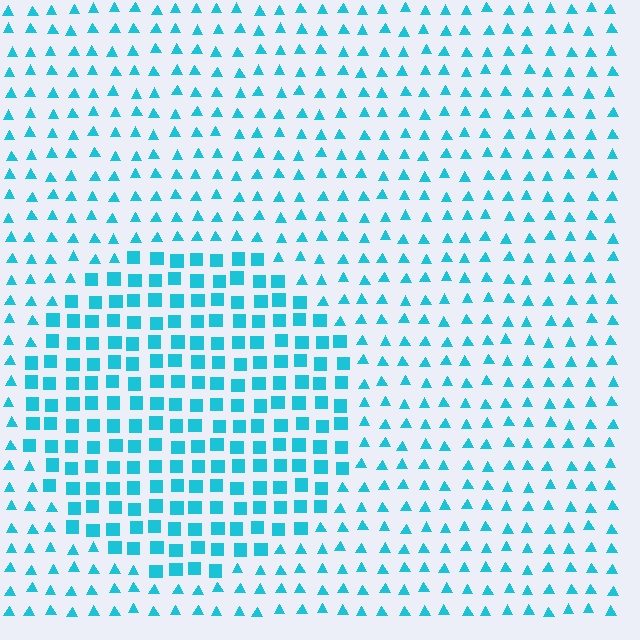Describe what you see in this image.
The image is filled with small cyan elements arranged in a uniform grid. A circle-shaped region contains squares, while the surrounding area contains triangles. The boundary is defined purely by the change in element shape.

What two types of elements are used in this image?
The image uses squares inside the circle region and triangles outside it.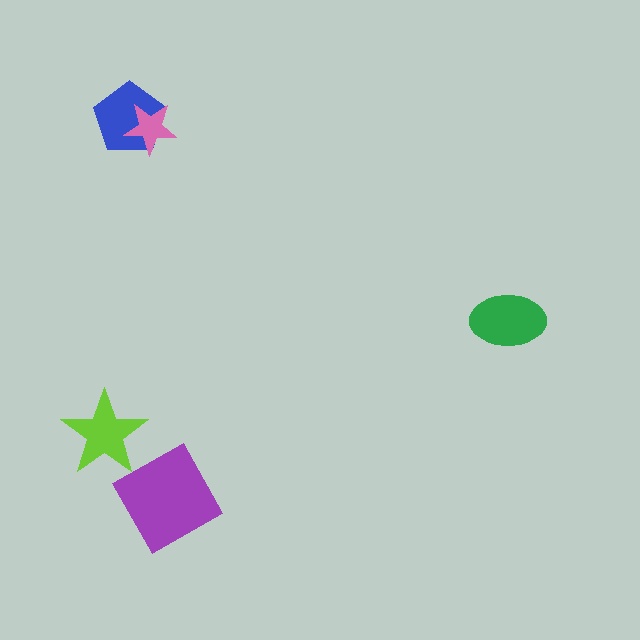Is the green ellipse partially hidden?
No, no other shape covers it.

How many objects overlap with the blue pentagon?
1 object overlaps with the blue pentagon.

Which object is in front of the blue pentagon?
The pink star is in front of the blue pentagon.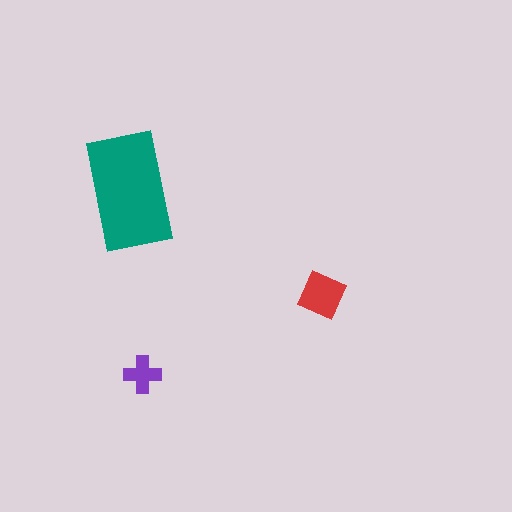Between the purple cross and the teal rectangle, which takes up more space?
The teal rectangle.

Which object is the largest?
The teal rectangle.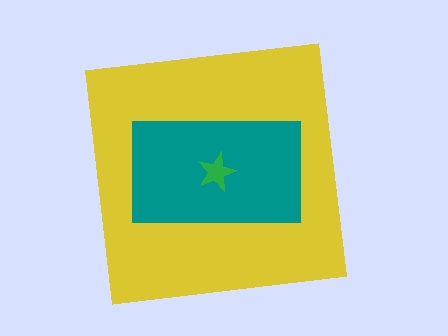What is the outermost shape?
The yellow square.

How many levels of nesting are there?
3.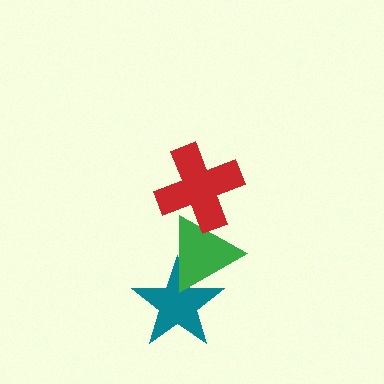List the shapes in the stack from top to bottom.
From top to bottom: the red cross, the green triangle, the teal star.